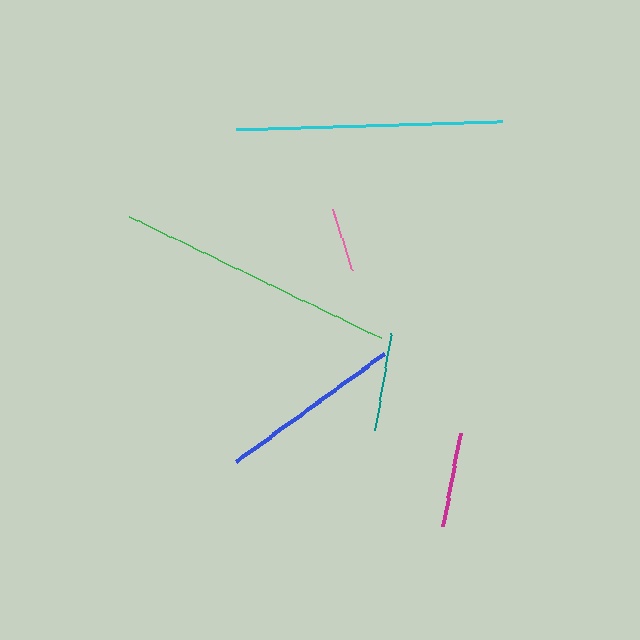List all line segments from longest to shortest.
From longest to shortest: green, cyan, blue, teal, magenta, pink.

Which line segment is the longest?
The green line is the longest at approximately 279 pixels.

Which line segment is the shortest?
The pink line is the shortest at approximately 64 pixels.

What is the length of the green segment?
The green segment is approximately 279 pixels long.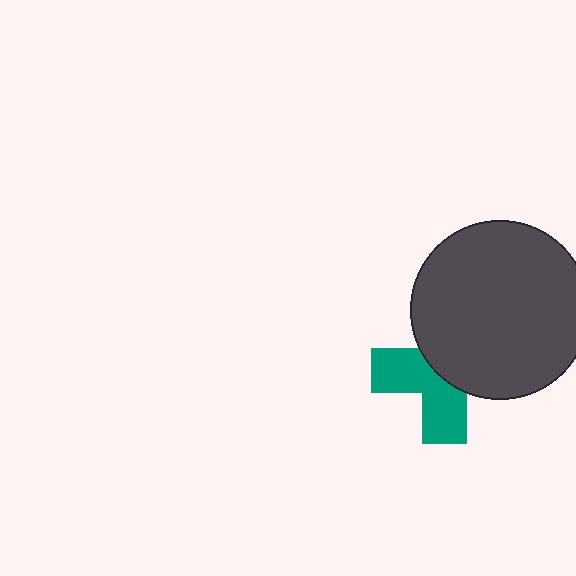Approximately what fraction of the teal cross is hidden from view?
Roughly 53% of the teal cross is hidden behind the dark gray circle.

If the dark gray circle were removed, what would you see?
You would see the complete teal cross.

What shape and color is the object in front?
The object in front is a dark gray circle.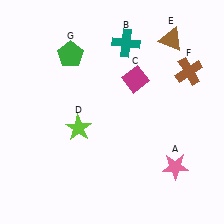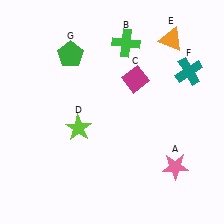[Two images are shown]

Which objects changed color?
B changed from teal to green. E changed from brown to orange. F changed from brown to teal.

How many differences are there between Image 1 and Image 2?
There are 3 differences between the two images.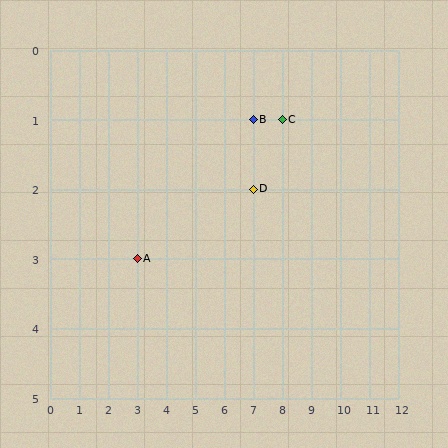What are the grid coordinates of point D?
Point D is at grid coordinates (7, 2).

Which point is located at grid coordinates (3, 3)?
Point A is at (3, 3).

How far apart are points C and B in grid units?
Points C and B are 1 column apart.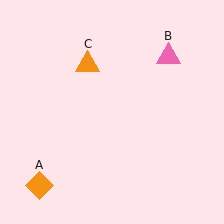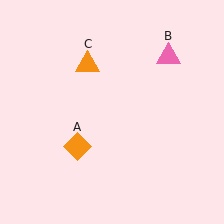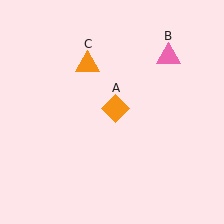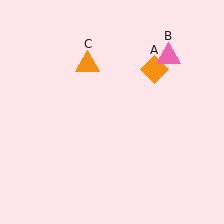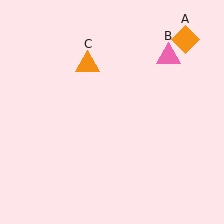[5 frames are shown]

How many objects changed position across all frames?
1 object changed position: orange diamond (object A).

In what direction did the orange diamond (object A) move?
The orange diamond (object A) moved up and to the right.